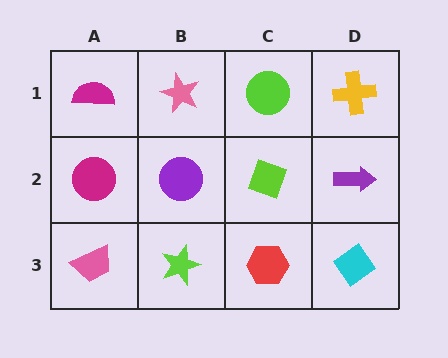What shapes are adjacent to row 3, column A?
A magenta circle (row 2, column A), a lime star (row 3, column B).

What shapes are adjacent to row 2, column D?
A yellow cross (row 1, column D), a cyan diamond (row 3, column D), a lime diamond (row 2, column C).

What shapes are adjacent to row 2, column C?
A lime circle (row 1, column C), a red hexagon (row 3, column C), a purple circle (row 2, column B), a purple arrow (row 2, column D).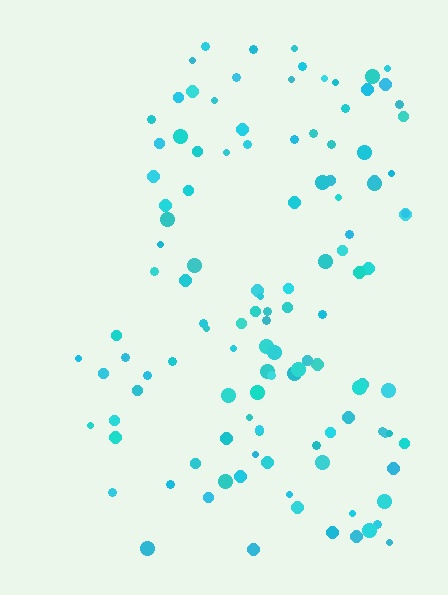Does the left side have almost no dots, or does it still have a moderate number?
Still a moderate number, just noticeably fewer than the right.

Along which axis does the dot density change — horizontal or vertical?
Horizontal.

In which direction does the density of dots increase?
From left to right, with the right side densest.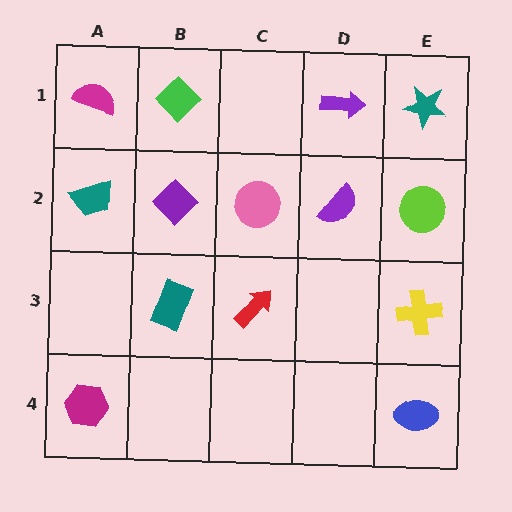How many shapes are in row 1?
4 shapes.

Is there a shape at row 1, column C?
No, that cell is empty.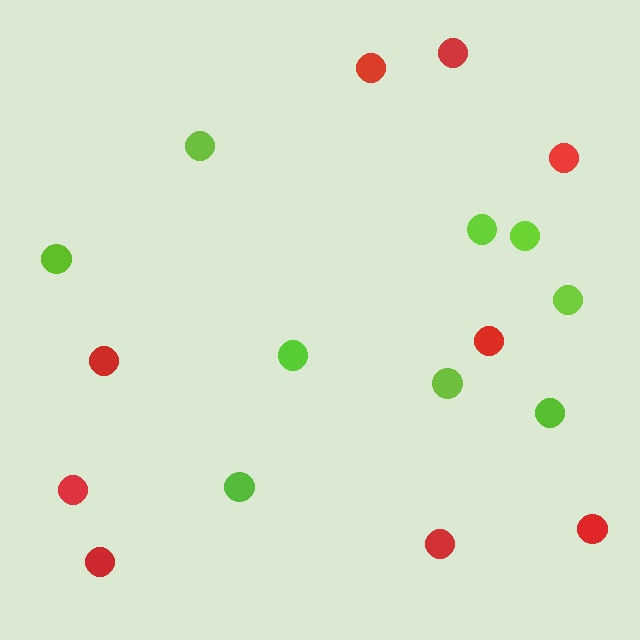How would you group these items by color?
There are 2 groups: one group of lime circles (9) and one group of red circles (9).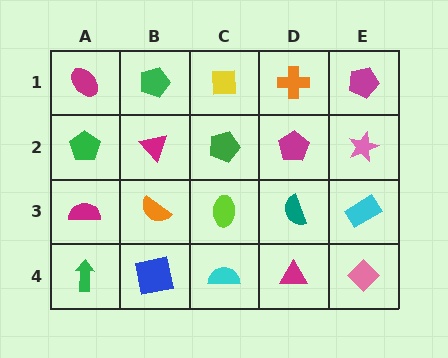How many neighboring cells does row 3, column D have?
4.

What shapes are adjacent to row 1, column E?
A pink star (row 2, column E), an orange cross (row 1, column D).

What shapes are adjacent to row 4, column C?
A lime ellipse (row 3, column C), a blue square (row 4, column B), a magenta triangle (row 4, column D).